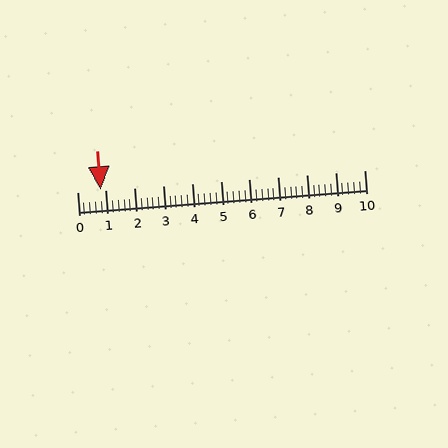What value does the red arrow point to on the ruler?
The red arrow points to approximately 0.8.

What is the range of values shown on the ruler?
The ruler shows values from 0 to 10.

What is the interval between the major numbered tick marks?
The major tick marks are spaced 1 units apart.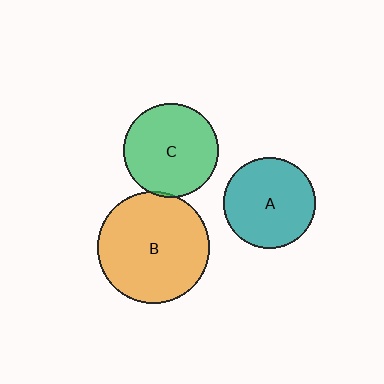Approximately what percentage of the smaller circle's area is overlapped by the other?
Approximately 5%.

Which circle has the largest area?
Circle B (orange).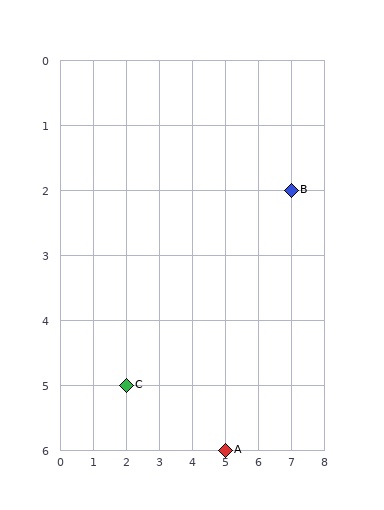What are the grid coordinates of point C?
Point C is at grid coordinates (2, 5).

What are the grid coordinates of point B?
Point B is at grid coordinates (7, 2).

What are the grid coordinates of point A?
Point A is at grid coordinates (5, 6).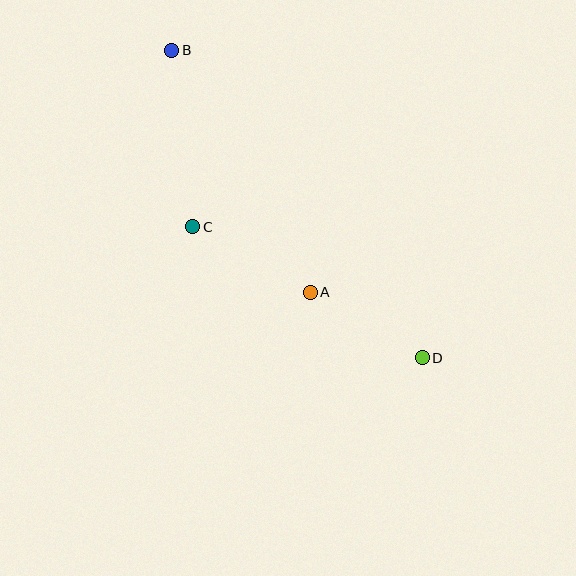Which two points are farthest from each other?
Points B and D are farthest from each other.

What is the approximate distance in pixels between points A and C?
The distance between A and C is approximately 135 pixels.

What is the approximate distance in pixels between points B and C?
The distance between B and C is approximately 178 pixels.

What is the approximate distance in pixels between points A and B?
The distance between A and B is approximately 279 pixels.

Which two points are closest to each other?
Points A and D are closest to each other.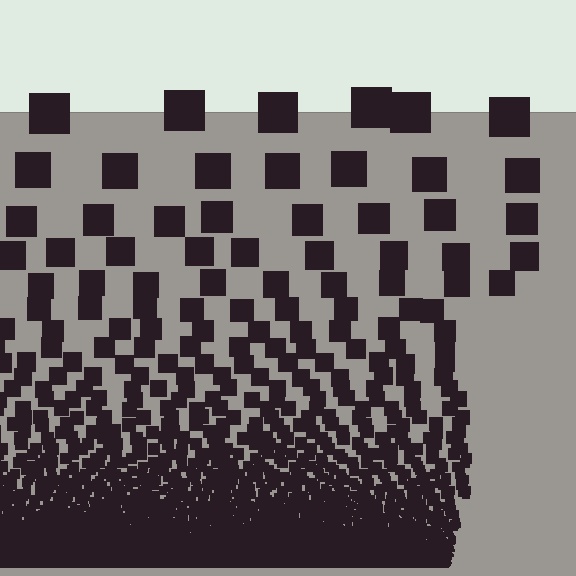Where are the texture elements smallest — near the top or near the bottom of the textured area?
Near the bottom.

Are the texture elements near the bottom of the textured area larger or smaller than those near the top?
Smaller. The gradient is inverted — elements near the bottom are smaller and denser.